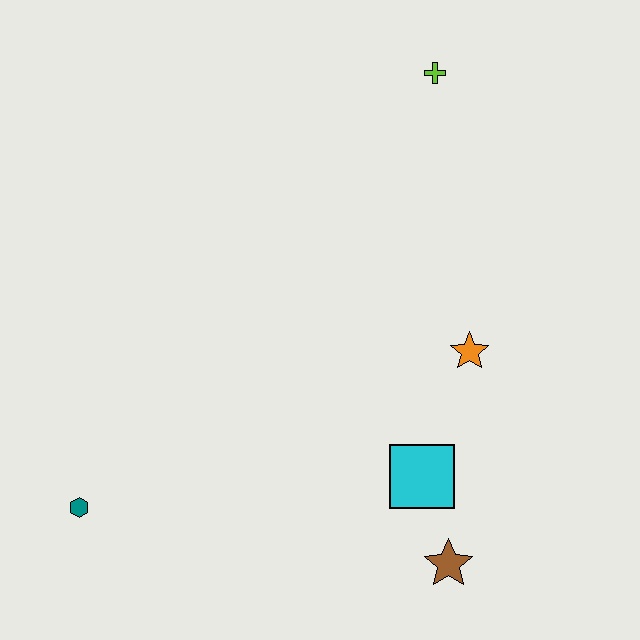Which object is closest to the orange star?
The cyan square is closest to the orange star.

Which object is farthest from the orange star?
The teal hexagon is farthest from the orange star.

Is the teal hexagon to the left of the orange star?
Yes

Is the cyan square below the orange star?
Yes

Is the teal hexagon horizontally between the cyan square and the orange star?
No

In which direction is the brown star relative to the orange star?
The brown star is below the orange star.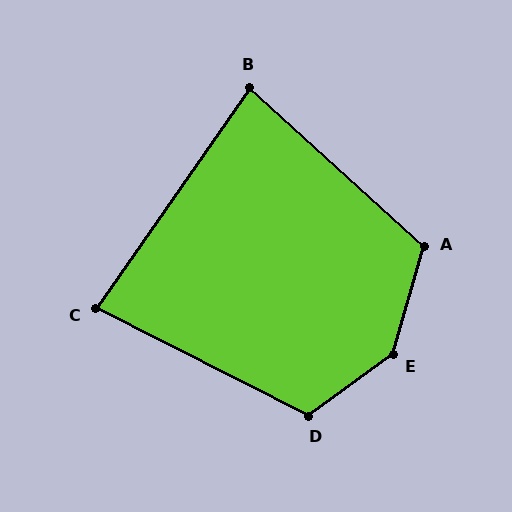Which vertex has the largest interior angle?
E, at approximately 142 degrees.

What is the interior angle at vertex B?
Approximately 83 degrees (acute).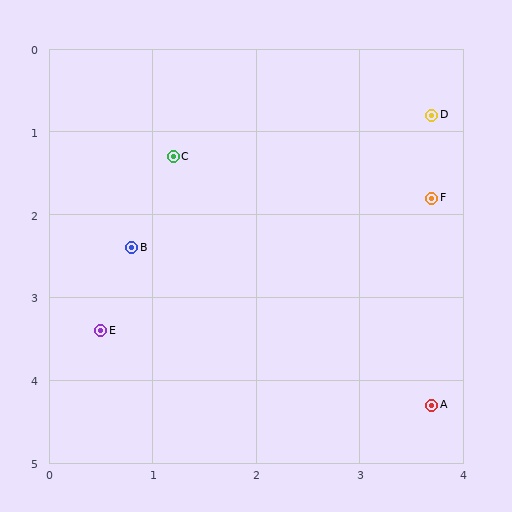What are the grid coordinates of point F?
Point F is at approximately (3.7, 1.8).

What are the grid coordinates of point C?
Point C is at approximately (1.2, 1.3).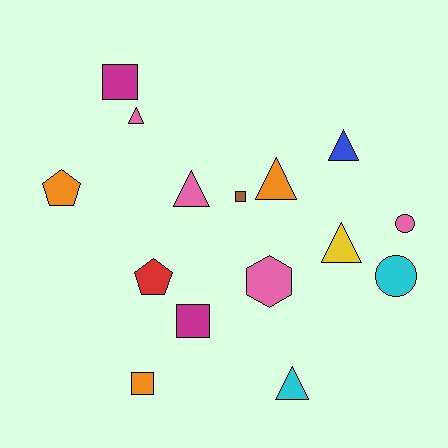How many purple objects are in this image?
There are no purple objects.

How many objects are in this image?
There are 15 objects.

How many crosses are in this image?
There are no crosses.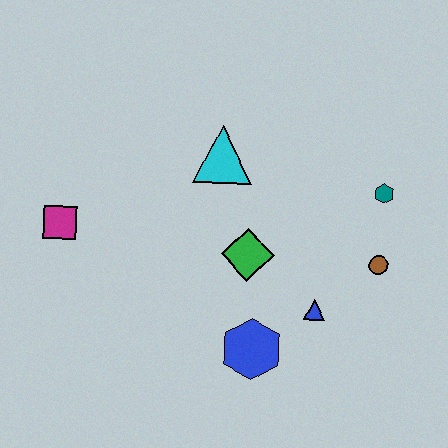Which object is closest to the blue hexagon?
The blue triangle is closest to the blue hexagon.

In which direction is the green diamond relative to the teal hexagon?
The green diamond is to the left of the teal hexagon.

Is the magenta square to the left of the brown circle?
Yes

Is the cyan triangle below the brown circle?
No